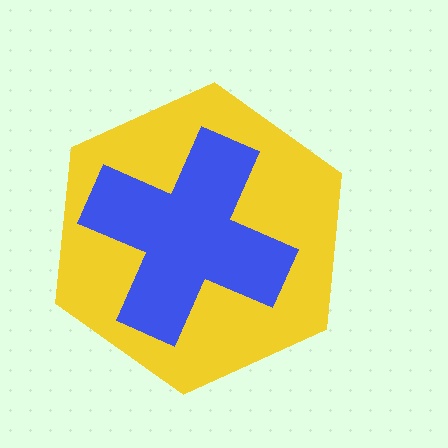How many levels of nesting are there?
2.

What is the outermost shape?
The yellow hexagon.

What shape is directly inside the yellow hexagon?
The blue cross.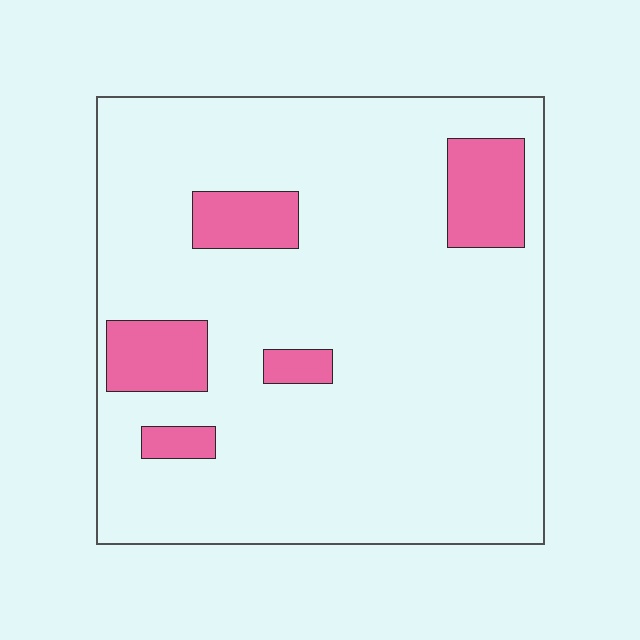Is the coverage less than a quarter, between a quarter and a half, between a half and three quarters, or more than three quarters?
Less than a quarter.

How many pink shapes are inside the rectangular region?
5.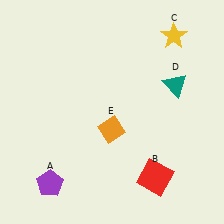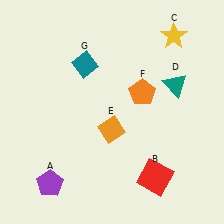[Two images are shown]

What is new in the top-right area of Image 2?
An orange pentagon (F) was added in the top-right area of Image 2.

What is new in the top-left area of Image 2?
A teal diamond (G) was added in the top-left area of Image 2.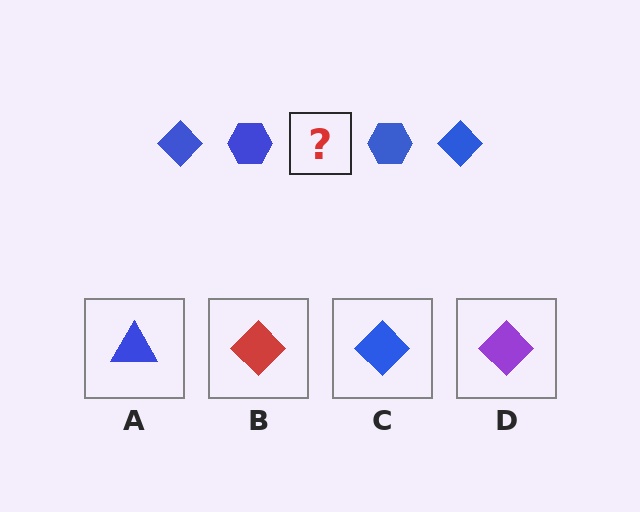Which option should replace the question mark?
Option C.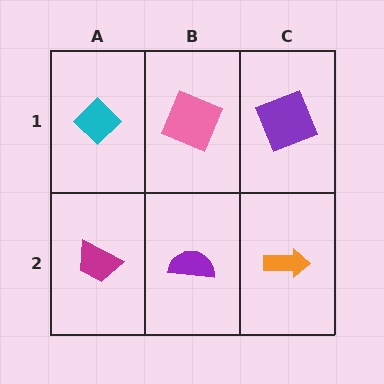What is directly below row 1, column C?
An orange arrow.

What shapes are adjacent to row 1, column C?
An orange arrow (row 2, column C), a pink square (row 1, column B).